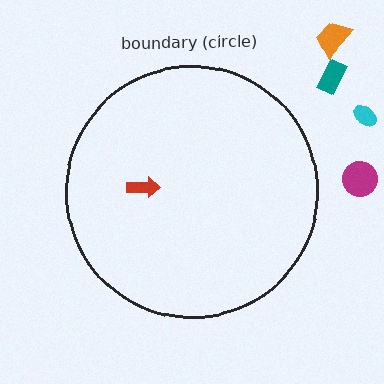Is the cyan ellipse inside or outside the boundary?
Outside.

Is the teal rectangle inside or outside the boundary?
Outside.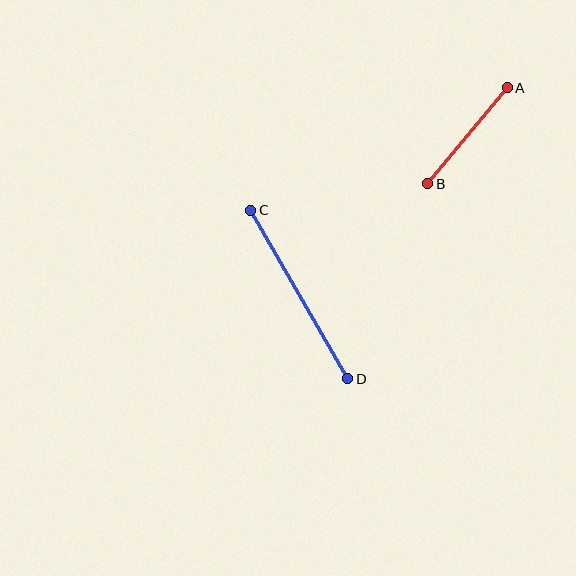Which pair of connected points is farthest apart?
Points C and D are farthest apart.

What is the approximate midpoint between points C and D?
The midpoint is at approximately (299, 295) pixels.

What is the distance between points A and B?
The distance is approximately 125 pixels.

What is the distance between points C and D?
The distance is approximately 194 pixels.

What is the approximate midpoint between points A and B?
The midpoint is at approximately (467, 136) pixels.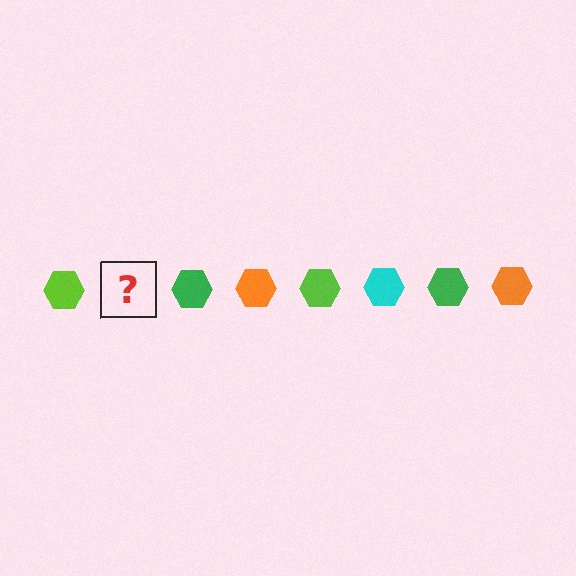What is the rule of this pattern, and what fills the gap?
The rule is that the pattern cycles through lime, cyan, green, orange hexagons. The gap should be filled with a cyan hexagon.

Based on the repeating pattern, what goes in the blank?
The blank should be a cyan hexagon.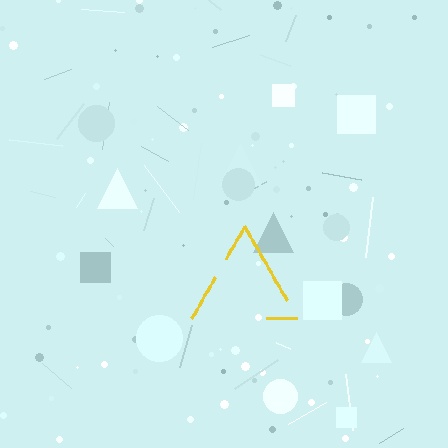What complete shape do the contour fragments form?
The contour fragments form a triangle.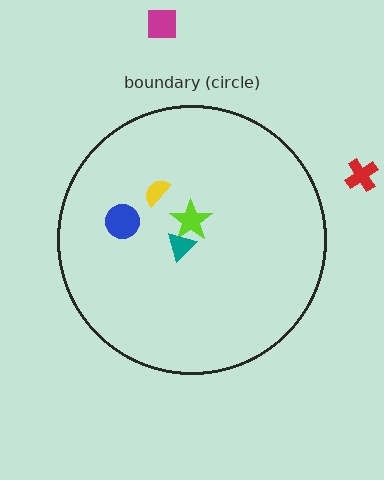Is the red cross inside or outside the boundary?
Outside.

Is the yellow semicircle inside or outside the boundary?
Inside.